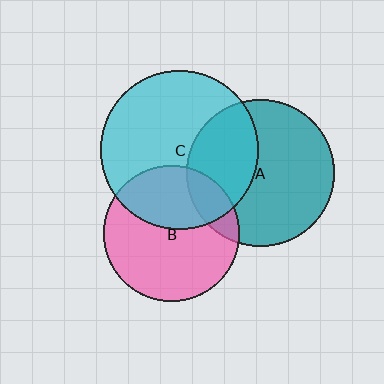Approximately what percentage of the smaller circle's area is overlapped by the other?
Approximately 15%.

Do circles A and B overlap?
Yes.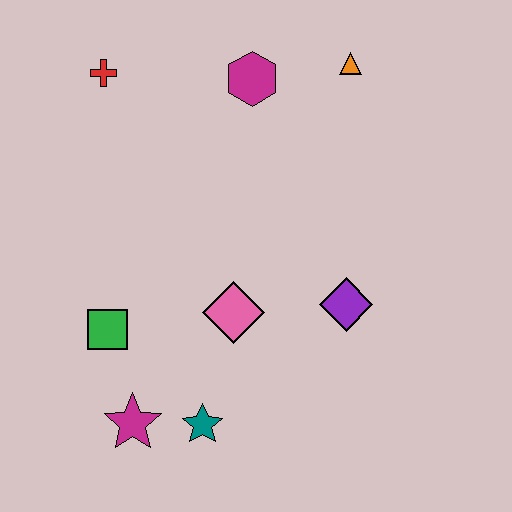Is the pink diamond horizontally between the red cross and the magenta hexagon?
Yes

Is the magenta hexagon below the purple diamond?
No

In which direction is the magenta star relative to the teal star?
The magenta star is to the left of the teal star.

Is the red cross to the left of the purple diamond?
Yes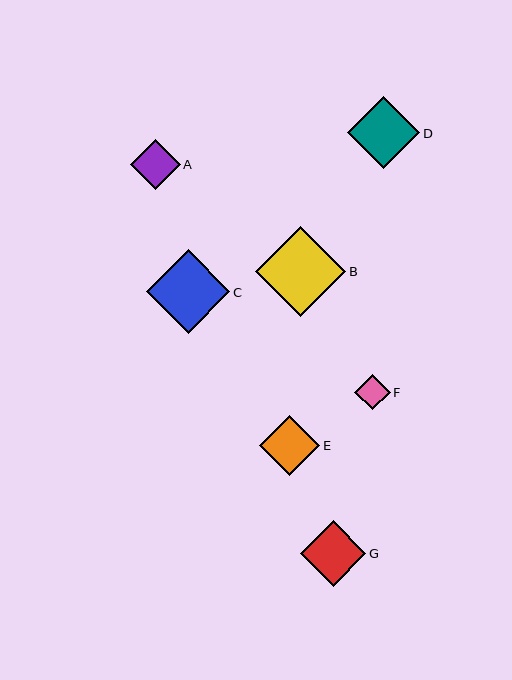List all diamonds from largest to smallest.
From largest to smallest: B, C, D, G, E, A, F.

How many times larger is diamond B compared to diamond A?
Diamond B is approximately 1.8 times the size of diamond A.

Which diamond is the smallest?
Diamond F is the smallest with a size of approximately 35 pixels.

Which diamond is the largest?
Diamond B is the largest with a size of approximately 90 pixels.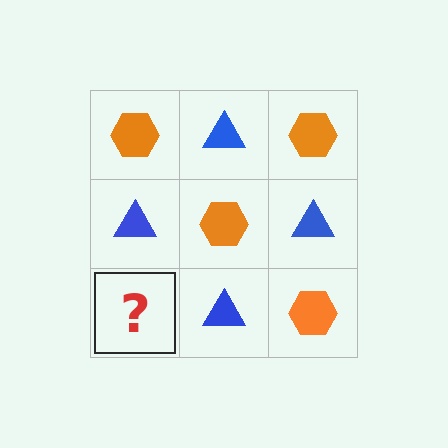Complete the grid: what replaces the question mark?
The question mark should be replaced with an orange hexagon.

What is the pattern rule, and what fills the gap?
The rule is that it alternates orange hexagon and blue triangle in a checkerboard pattern. The gap should be filled with an orange hexagon.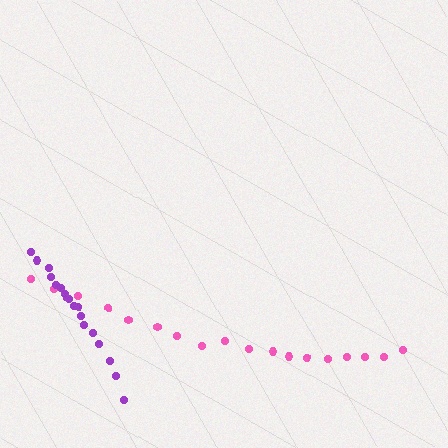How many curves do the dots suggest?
There are 2 distinct paths.